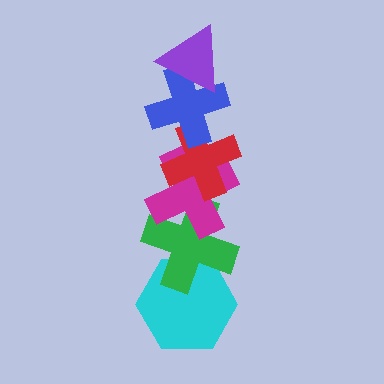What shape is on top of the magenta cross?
The red cross is on top of the magenta cross.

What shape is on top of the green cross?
The magenta cross is on top of the green cross.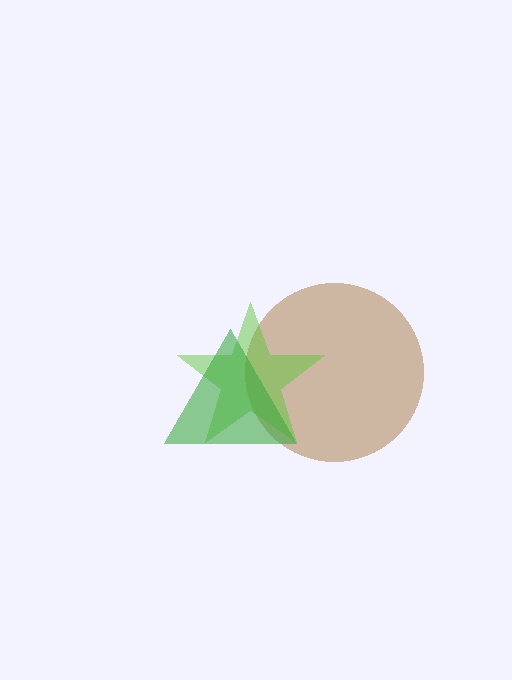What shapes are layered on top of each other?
The layered shapes are: a brown circle, a lime star, a green triangle.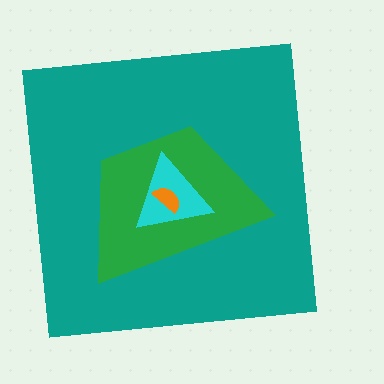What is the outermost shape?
The teal square.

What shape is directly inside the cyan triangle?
The orange semicircle.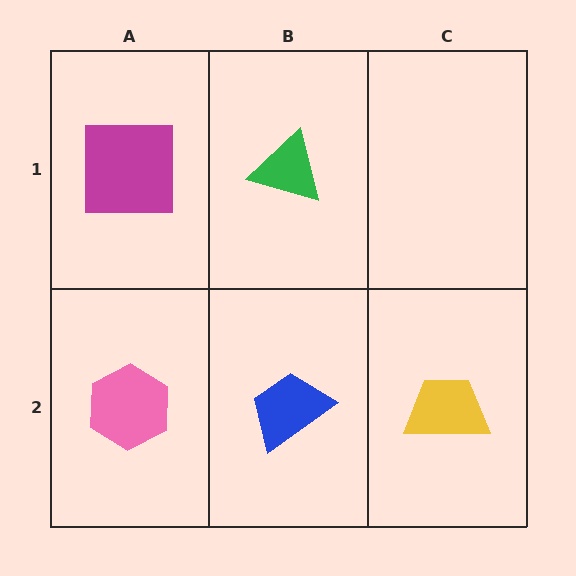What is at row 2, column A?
A pink hexagon.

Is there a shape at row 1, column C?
No, that cell is empty.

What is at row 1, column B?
A green triangle.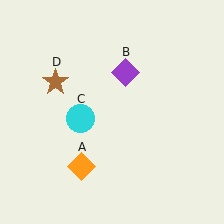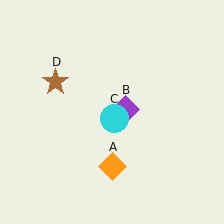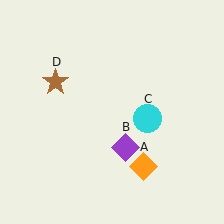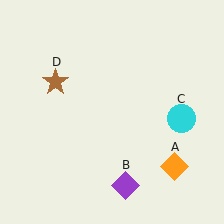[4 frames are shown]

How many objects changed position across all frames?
3 objects changed position: orange diamond (object A), purple diamond (object B), cyan circle (object C).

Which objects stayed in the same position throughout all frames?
Brown star (object D) remained stationary.